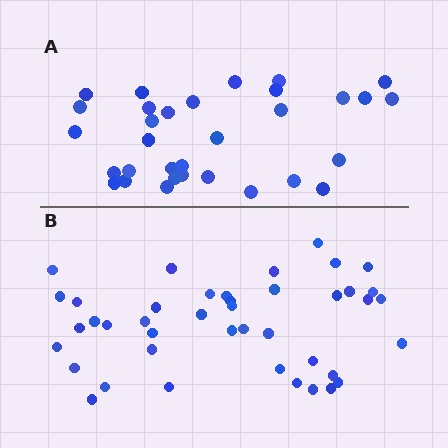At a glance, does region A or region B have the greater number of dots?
Region B (the bottom region) has more dots.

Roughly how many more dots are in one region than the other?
Region B has roughly 10 or so more dots than region A.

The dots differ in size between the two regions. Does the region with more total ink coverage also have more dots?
No. Region A has more total ink coverage because its dots are larger, but region B actually contains more individual dots. Total area can be misleading — the number of items is what matters here.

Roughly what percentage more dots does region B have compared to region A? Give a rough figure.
About 30% more.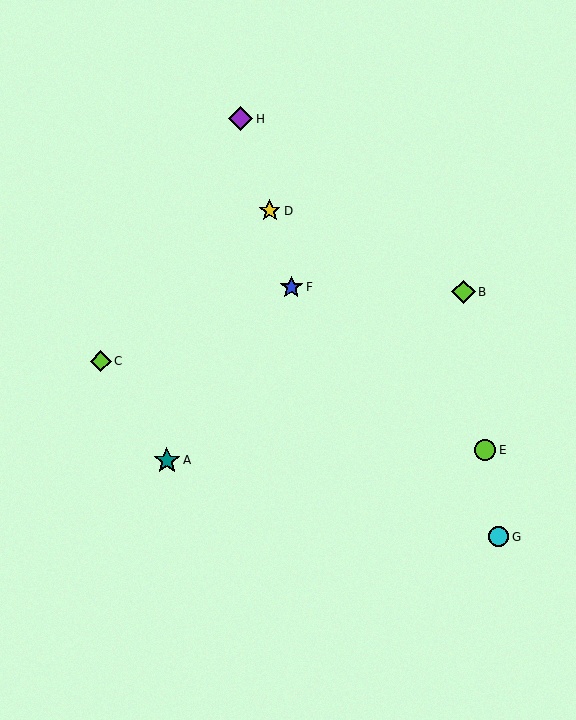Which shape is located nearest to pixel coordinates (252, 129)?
The purple diamond (labeled H) at (241, 119) is nearest to that location.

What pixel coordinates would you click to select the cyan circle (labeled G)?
Click at (499, 537) to select the cyan circle G.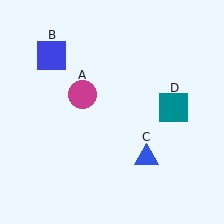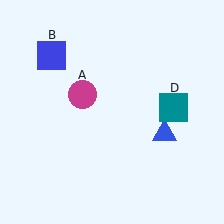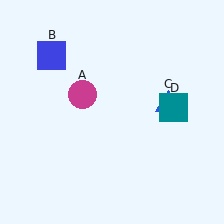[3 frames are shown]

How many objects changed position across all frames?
1 object changed position: blue triangle (object C).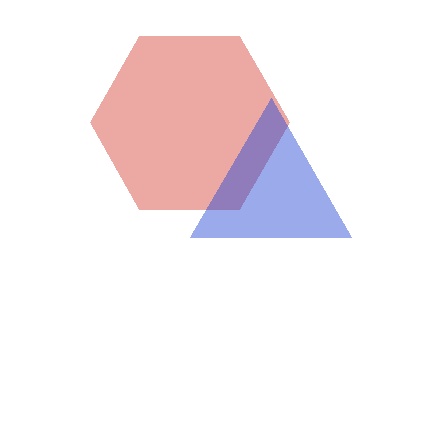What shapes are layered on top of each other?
The layered shapes are: a red hexagon, a blue triangle.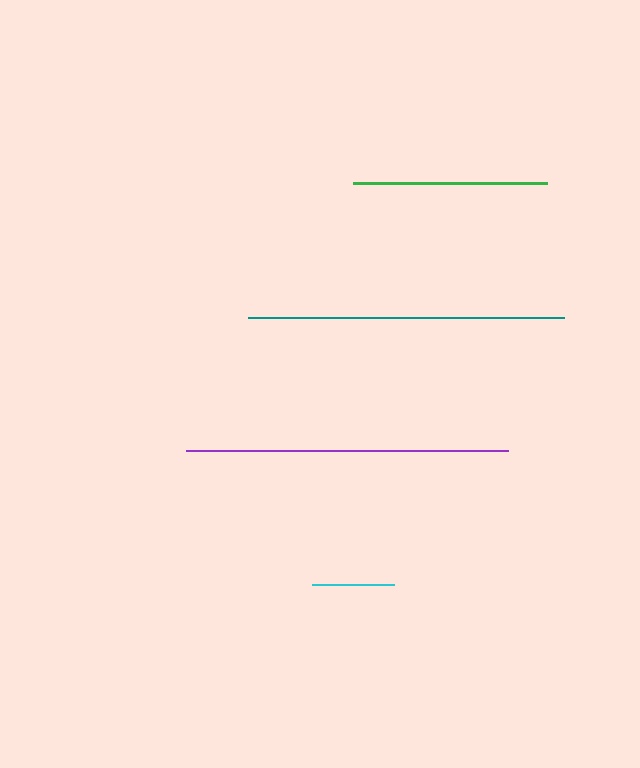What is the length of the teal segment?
The teal segment is approximately 316 pixels long.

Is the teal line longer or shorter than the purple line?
The purple line is longer than the teal line.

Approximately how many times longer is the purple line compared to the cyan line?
The purple line is approximately 3.9 times the length of the cyan line.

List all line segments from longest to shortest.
From longest to shortest: purple, teal, green, cyan.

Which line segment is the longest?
The purple line is the longest at approximately 322 pixels.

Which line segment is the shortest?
The cyan line is the shortest at approximately 83 pixels.